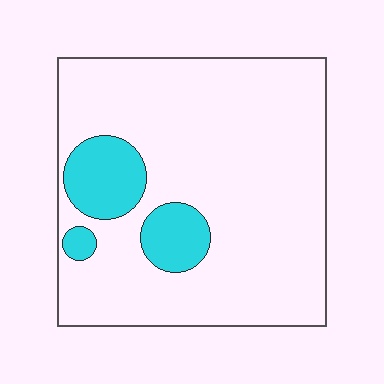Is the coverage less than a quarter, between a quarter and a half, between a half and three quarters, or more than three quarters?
Less than a quarter.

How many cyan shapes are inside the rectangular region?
3.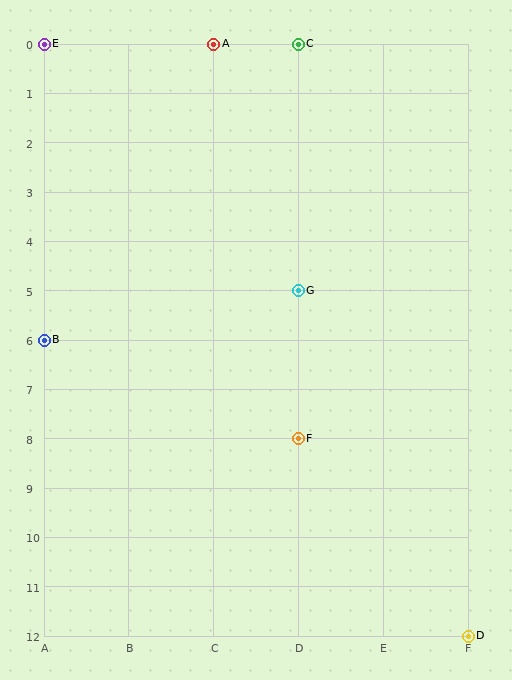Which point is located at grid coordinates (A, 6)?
Point B is at (A, 6).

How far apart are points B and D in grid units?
Points B and D are 5 columns and 6 rows apart (about 7.8 grid units diagonally).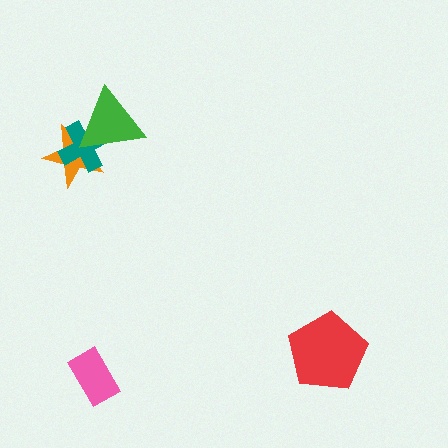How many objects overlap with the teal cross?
2 objects overlap with the teal cross.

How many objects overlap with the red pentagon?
0 objects overlap with the red pentagon.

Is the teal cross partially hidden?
Yes, it is partially covered by another shape.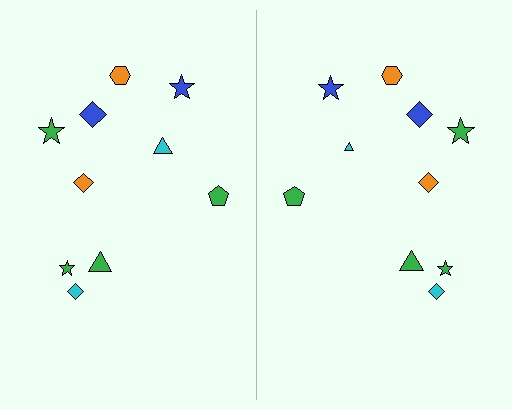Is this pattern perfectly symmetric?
No, the pattern is not perfectly symmetric. The cyan triangle on the right side has a different size than its mirror counterpart.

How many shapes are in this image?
There are 20 shapes in this image.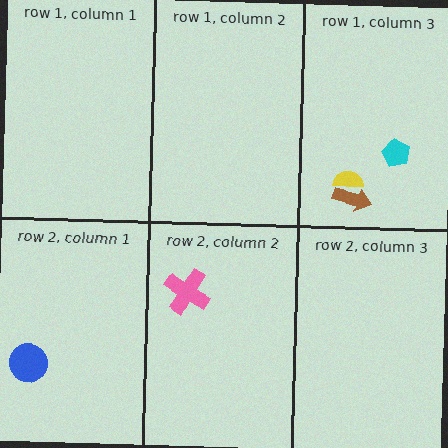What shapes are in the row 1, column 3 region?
The cyan pentagon, the yellow semicircle, the brown arrow.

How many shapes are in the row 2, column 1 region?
1.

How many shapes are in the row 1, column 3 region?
3.